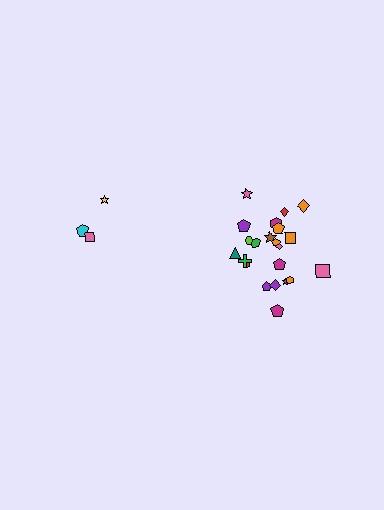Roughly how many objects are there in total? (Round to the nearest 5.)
Roughly 25 objects in total.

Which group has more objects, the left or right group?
The right group.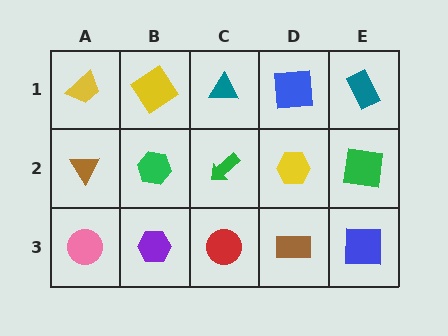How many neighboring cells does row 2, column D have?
4.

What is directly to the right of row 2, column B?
A green arrow.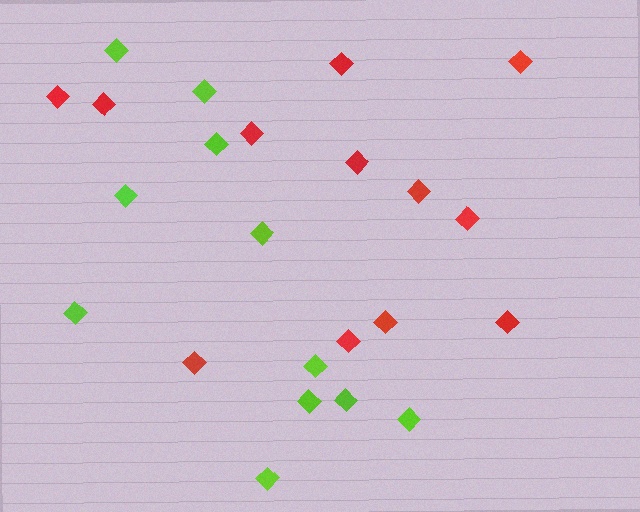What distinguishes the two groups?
There are 2 groups: one group of lime diamonds (11) and one group of red diamonds (12).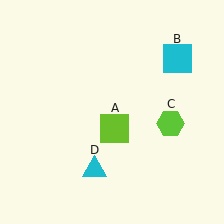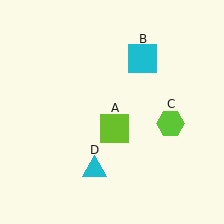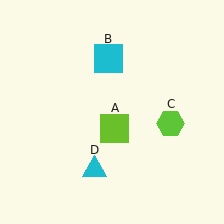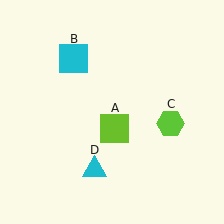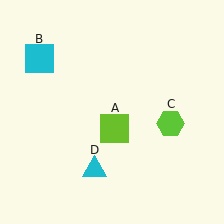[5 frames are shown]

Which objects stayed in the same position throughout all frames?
Lime square (object A) and lime hexagon (object C) and cyan triangle (object D) remained stationary.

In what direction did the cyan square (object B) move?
The cyan square (object B) moved left.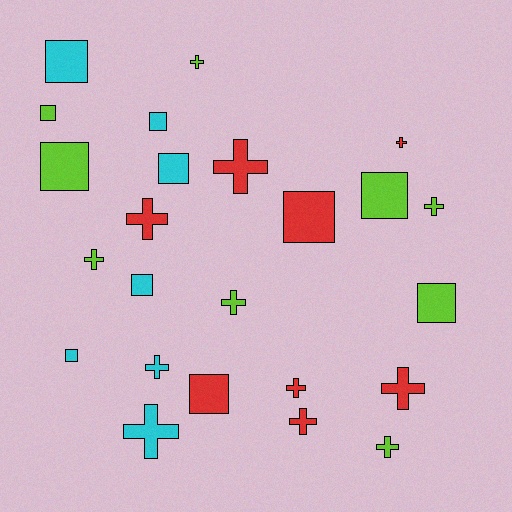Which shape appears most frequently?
Cross, with 13 objects.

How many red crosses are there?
There are 6 red crosses.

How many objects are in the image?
There are 24 objects.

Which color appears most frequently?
Lime, with 9 objects.